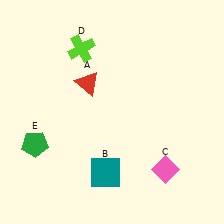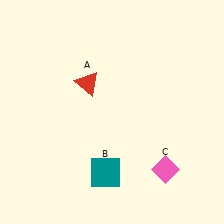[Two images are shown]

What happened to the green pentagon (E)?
The green pentagon (E) was removed in Image 2. It was in the bottom-left area of Image 1.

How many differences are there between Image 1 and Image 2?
There are 2 differences between the two images.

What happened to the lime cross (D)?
The lime cross (D) was removed in Image 2. It was in the top-left area of Image 1.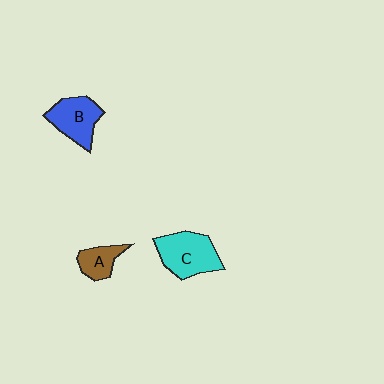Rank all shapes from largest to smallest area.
From largest to smallest: C (cyan), B (blue), A (brown).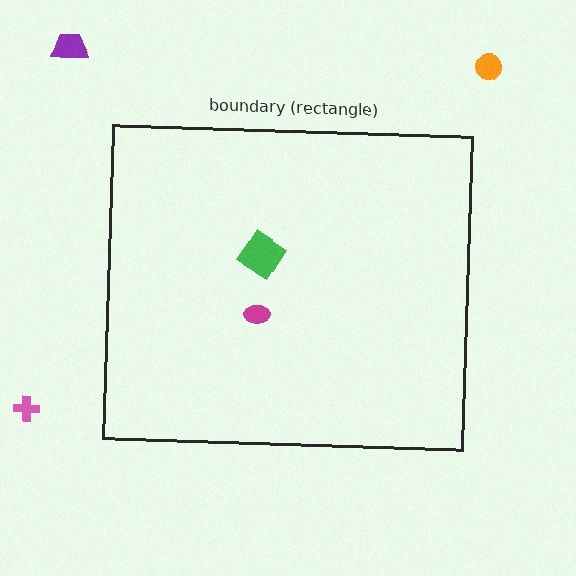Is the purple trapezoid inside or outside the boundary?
Outside.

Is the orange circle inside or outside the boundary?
Outside.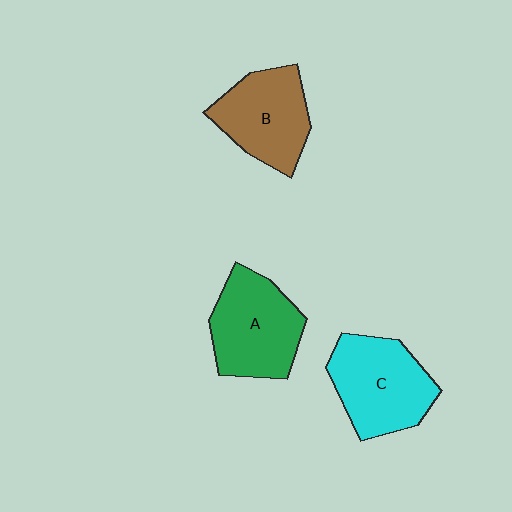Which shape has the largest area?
Shape C (cyan).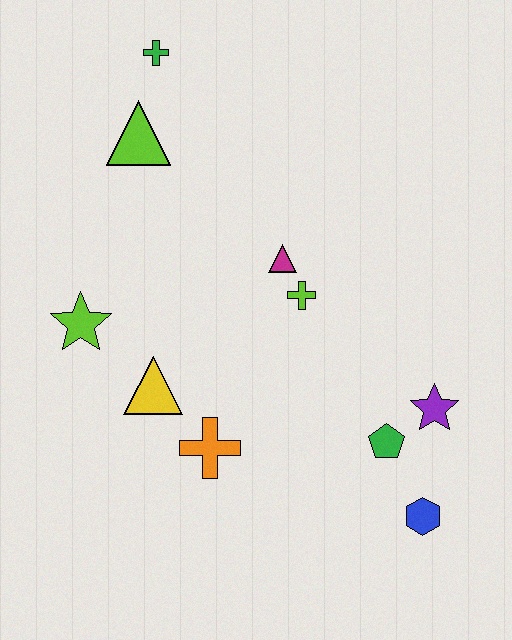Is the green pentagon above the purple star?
No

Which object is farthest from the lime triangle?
The blue hexagon is farthest from the lime triangle.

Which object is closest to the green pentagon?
The purple star is closest to the green pentagon.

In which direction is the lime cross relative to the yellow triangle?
The lime cross is to the right of the yellow triangle.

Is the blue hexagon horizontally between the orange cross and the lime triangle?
No